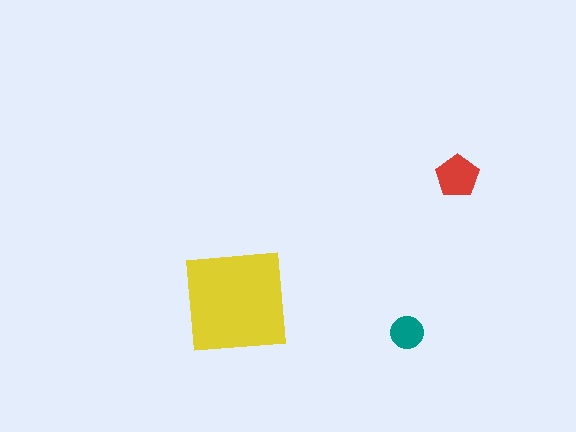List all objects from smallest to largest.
The teal circle, the red pentagon, the yellow square.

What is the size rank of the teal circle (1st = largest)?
3rd.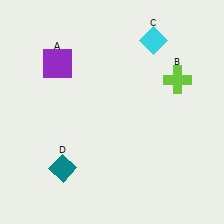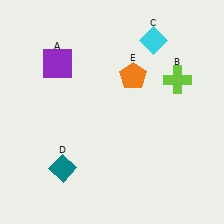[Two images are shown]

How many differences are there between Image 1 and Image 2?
There is 1 difference between the two images.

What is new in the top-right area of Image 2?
An orange pentagon (E) was added in the top-right area of Image 2.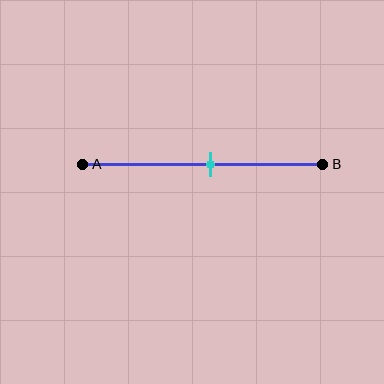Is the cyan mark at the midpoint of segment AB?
No, the mark is at about 55% from A, not at the 50% midpoint.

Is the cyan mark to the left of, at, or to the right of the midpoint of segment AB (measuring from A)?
The cyan mark is to the right of the midpoint of segment AB.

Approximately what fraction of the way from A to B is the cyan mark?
The cyan mark is approximately 55% of the way from A to B.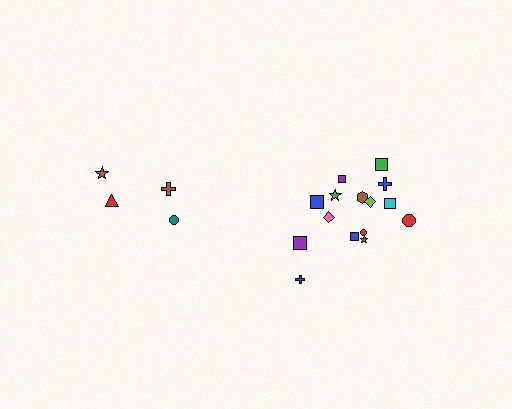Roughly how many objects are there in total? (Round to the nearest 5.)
Roughly 20 objects in total.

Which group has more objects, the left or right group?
The right group.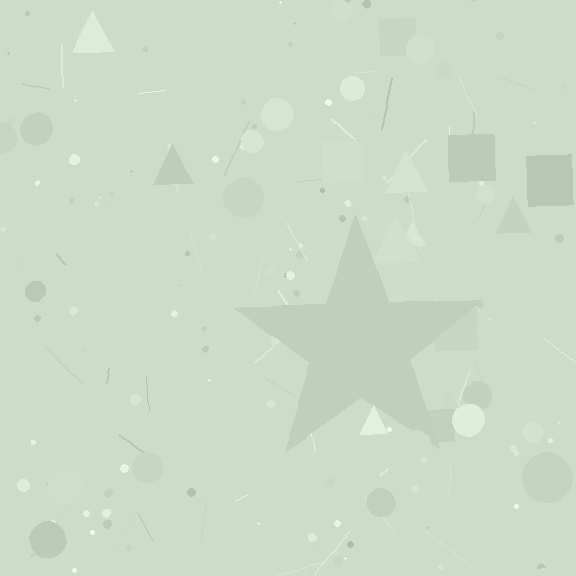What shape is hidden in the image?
A star is hidden in the image.